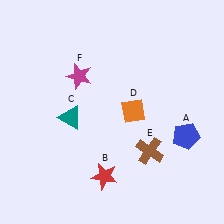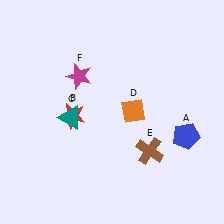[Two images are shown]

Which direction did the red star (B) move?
The red star (B) moved up.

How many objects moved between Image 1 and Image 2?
1 object moved between the two images.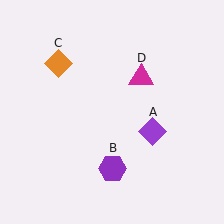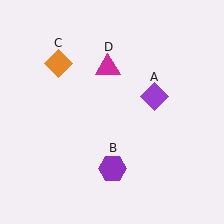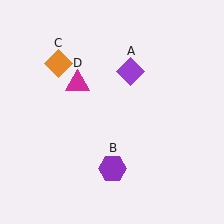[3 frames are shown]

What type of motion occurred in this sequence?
The purple diamond (object A), magenta triangle (object D) rotated counterclockwise around the center of the scene.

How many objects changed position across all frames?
2 objects changed position: purple diamond (object A), magenta triangle (object D).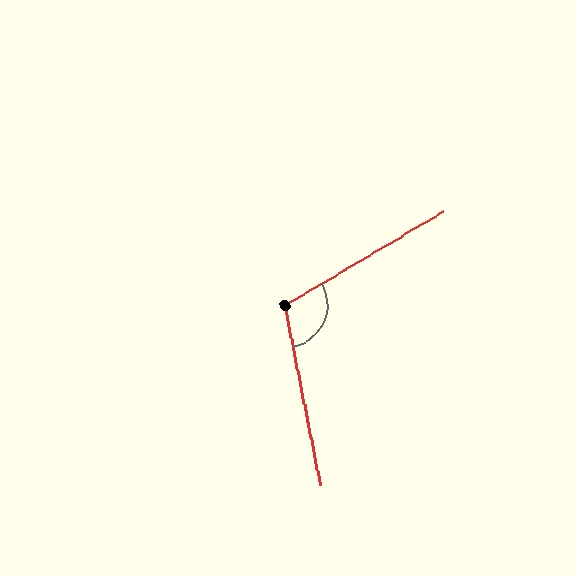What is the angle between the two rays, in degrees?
Approximately 110 degrees.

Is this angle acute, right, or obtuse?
It is obtuse.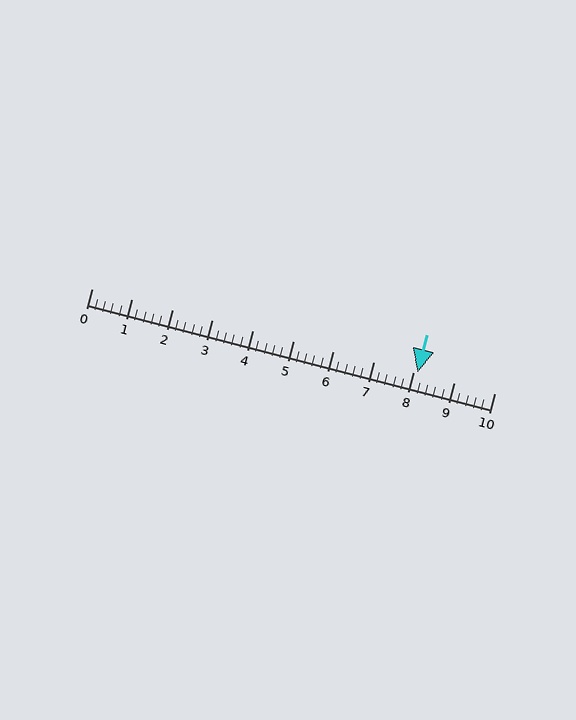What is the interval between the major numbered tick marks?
The major tick marks are spaced 1 units apart.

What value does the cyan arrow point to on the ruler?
The cyan arrow points to approximately 8.1.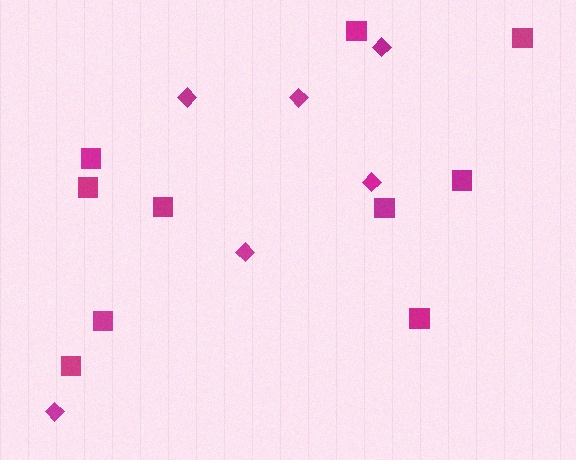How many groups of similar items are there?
There are 2 groups: one group of squares (10) and one group of diamonds (6).